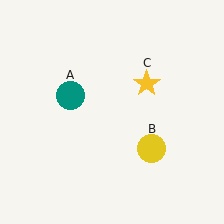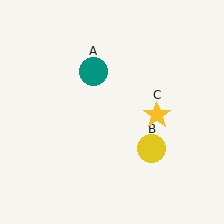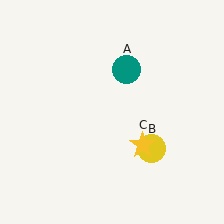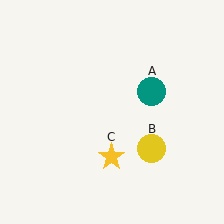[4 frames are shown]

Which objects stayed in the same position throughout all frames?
Yellow circle (object B) remained stationary.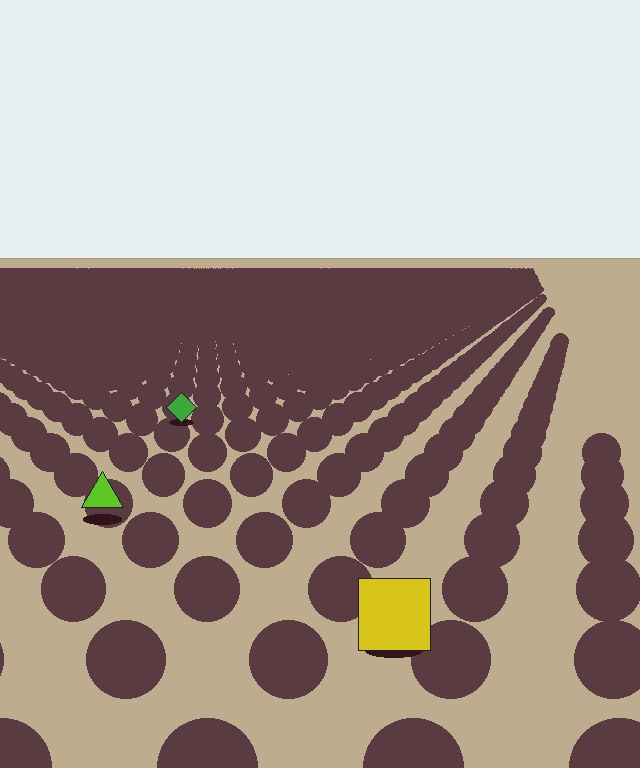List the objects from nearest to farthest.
From nearest to farthest: the yellow square, the lime triangle, the green diamond.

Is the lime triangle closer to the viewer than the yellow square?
No. The yellow square is closer — you can tell from the texture gradient: the ground texture is coarser near it.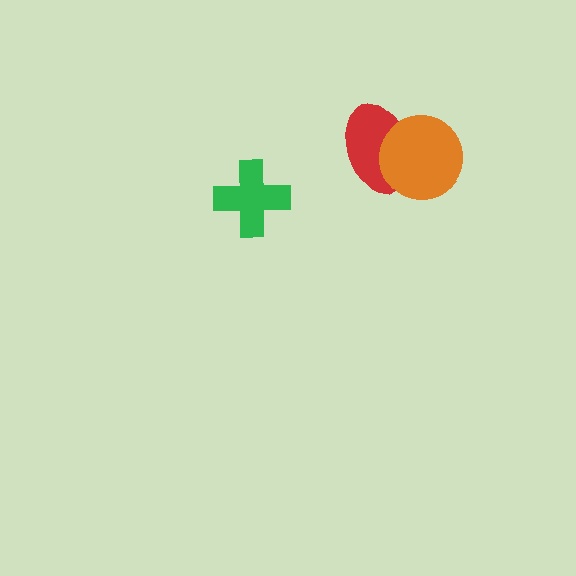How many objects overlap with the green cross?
0 objects overlap with the green cross.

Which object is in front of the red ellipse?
The orange circle is in front of the red ellipse.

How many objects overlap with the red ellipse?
1 object overlaps with the red ellipse.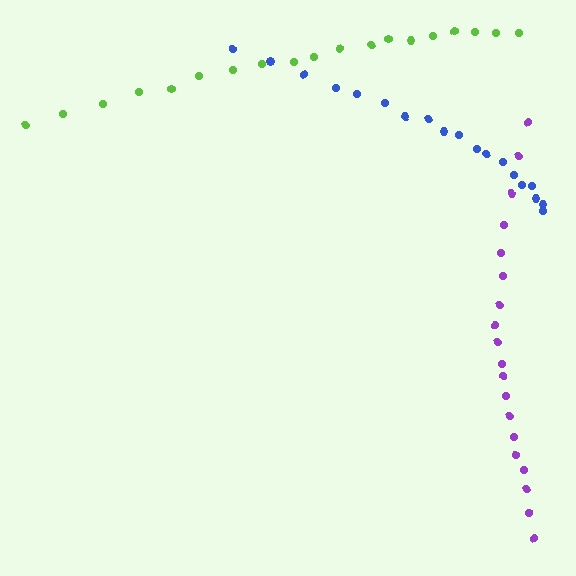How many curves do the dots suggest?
There are 3 distinct paths.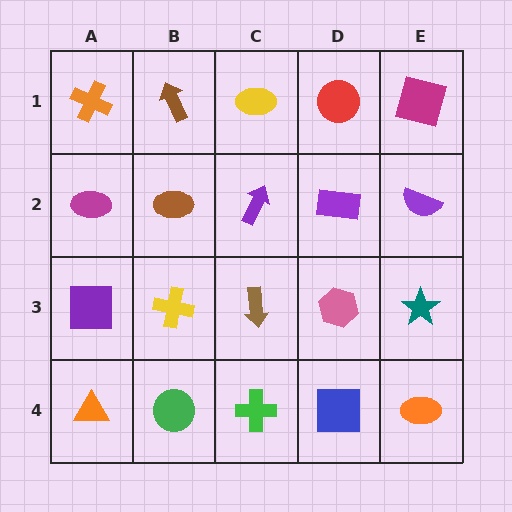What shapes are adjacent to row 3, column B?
A brown ellipse (row 2, column B), a green circle (row 4, column B), a purple square (row 3, column A), a brown arrow (row 3, column C).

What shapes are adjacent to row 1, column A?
A magenta ellipse (row 2, column A), a brown arrow (row 1, column B).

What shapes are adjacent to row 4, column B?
A yellow cross (row 3, column B), an orange triangle (row 4, column A), a green cross (row 4, column C).